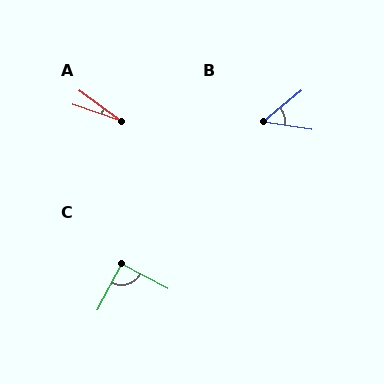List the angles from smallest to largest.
A (17°), B (48°), C (90°).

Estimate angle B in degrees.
Approximately 48 degrees.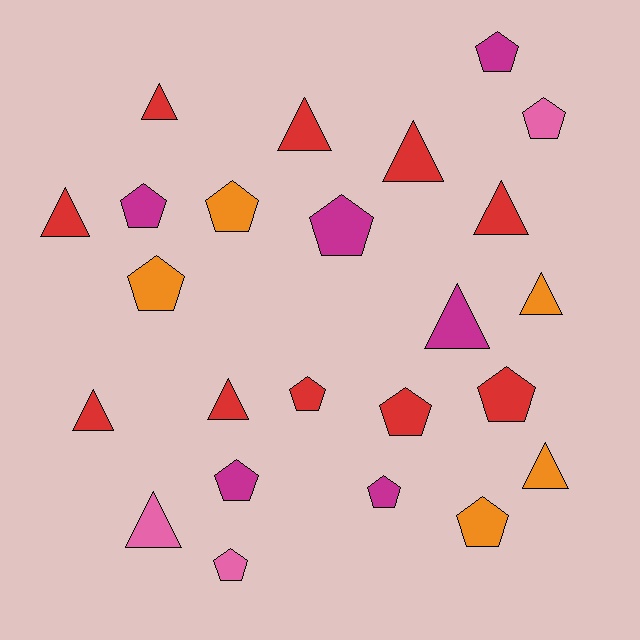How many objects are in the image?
There are 24 objects.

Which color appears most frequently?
Red, with 10 objects.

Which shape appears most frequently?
Pentagon, with 13 objects.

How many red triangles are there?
There are 7 red triangles.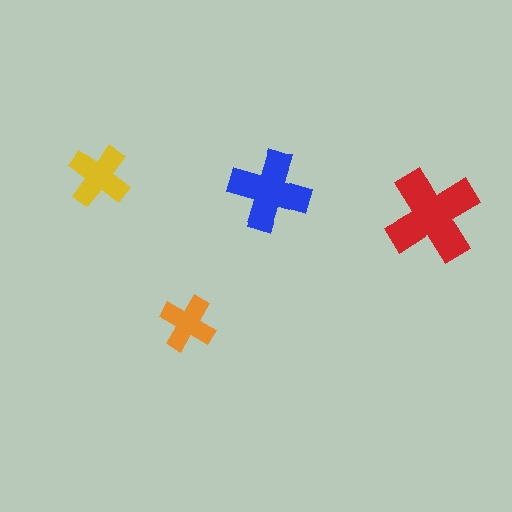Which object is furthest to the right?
The red cross is rightmost.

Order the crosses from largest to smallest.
the red one, the blue one, the yellow one, the orange one.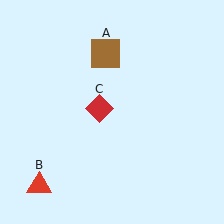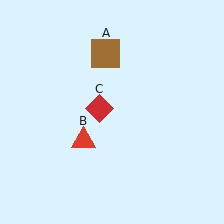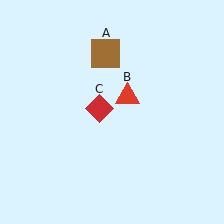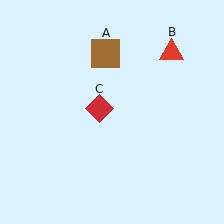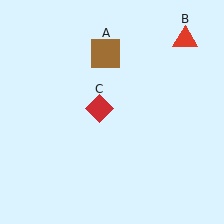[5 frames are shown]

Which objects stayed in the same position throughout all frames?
Brown square (object A) and red diamond (object C) remained stationary.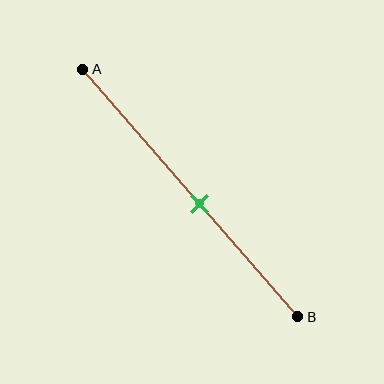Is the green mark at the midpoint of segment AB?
No, the mark is at about 55% from A, not at the 50% midpoint.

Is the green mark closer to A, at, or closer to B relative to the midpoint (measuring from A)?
The green mark is closer to point B than the midpoint of segment AB.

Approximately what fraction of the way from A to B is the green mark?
The green mark is approximately 55% of the way from A to B.